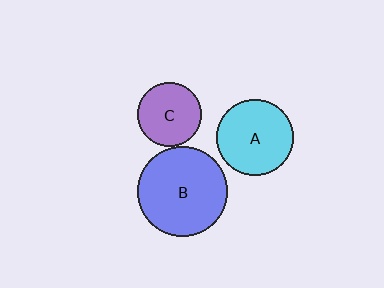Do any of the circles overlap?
No, none of the circles overlap.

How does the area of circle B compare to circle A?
Approximately 1.4 times.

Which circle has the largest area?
Circle B (blue).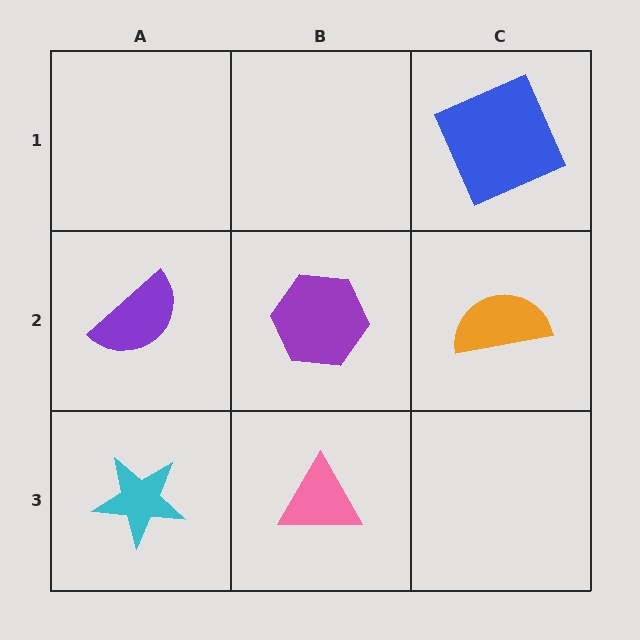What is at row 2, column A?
A purple semicircle.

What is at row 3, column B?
A pink triangle.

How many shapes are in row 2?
3 shapes.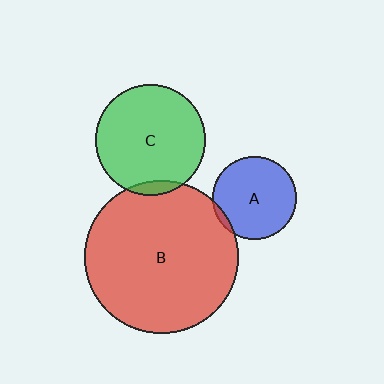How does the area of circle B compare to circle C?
Approximately 1.9 times.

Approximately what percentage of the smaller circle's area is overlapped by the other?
Approximately 5%.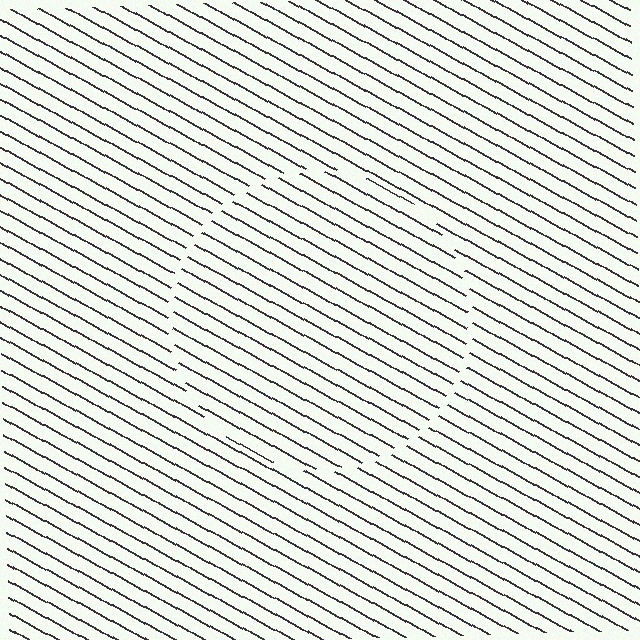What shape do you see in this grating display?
An illusory circle. The interior of the shape contains the same grating, shifted by half a period — the contour is defined by the phase discontinuity where line-ends from the inner and outer gratings abut.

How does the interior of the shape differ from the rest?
The interior of the shape contains the same grating, shifted by half a period — the contour is defined by the phase discontinuity where line-ends from the inner and outer gratings abut.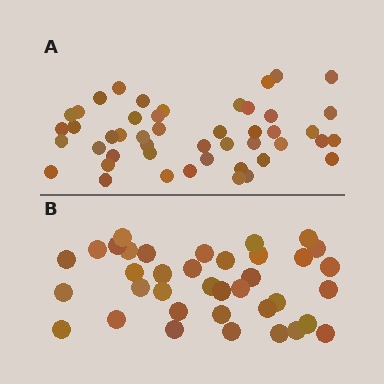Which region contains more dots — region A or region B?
Region A (the top region) has more dots.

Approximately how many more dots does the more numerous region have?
Region A has roughly 10 or so more dots than region B.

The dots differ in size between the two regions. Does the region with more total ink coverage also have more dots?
No. Region B has more total ink coverage because its dots are larger, but region A actually contains more individual dots. Total area can be misleading — the number of items is what matters here.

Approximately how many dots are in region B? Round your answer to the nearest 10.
About 40 dots. (The exact count is 37, which rounds to 40.)